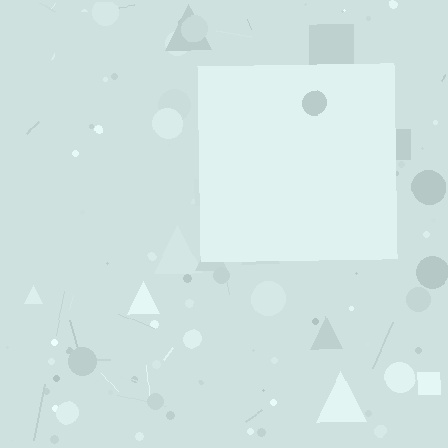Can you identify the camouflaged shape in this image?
The camouflaged shape is a square.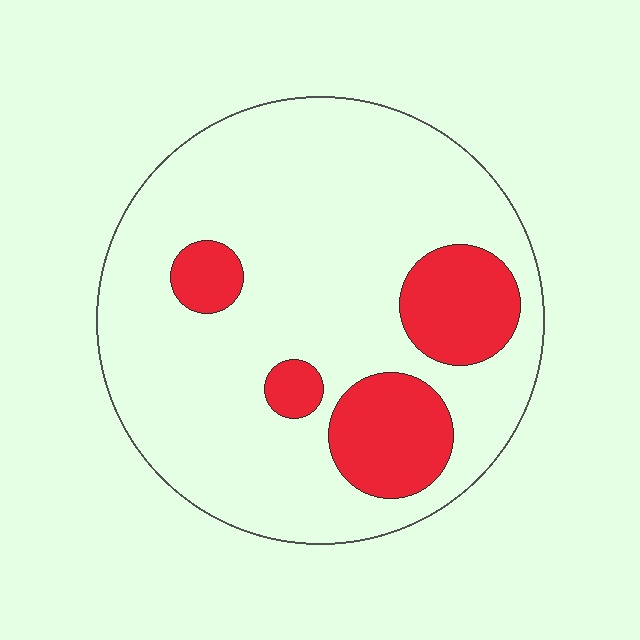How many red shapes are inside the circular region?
4.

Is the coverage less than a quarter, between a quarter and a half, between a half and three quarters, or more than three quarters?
Less than a quarter.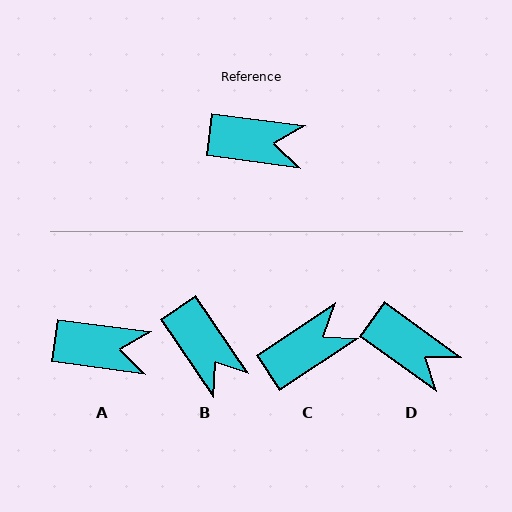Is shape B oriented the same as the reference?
No, it is off by about 48 degrees.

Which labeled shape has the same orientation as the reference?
A.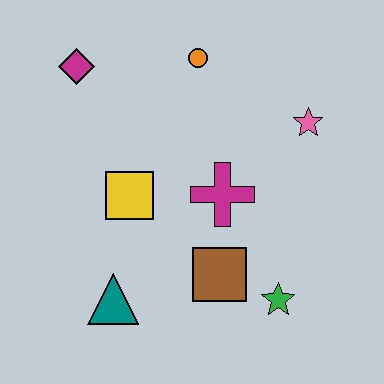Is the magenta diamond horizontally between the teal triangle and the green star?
No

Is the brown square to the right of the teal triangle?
Yes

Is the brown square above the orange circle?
No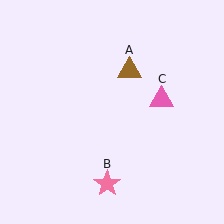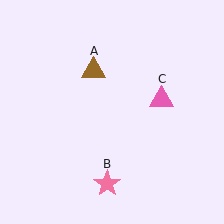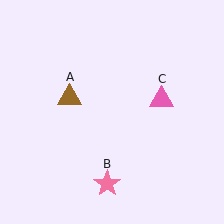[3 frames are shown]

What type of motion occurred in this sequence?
The brown triangle (object A) rotated counterclockwise around the center of the scene.